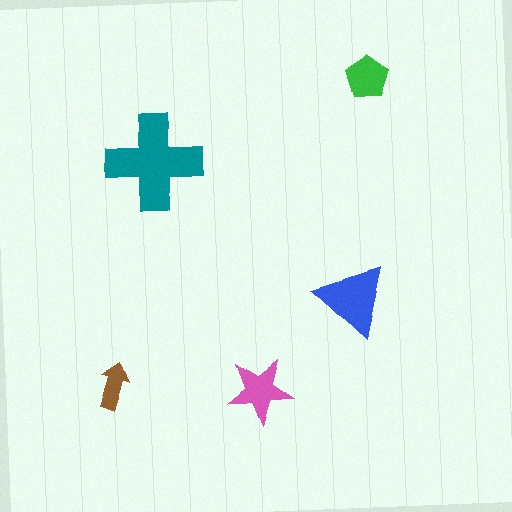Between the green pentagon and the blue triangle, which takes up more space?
The blue triangle.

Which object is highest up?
The green pentagon is topmost.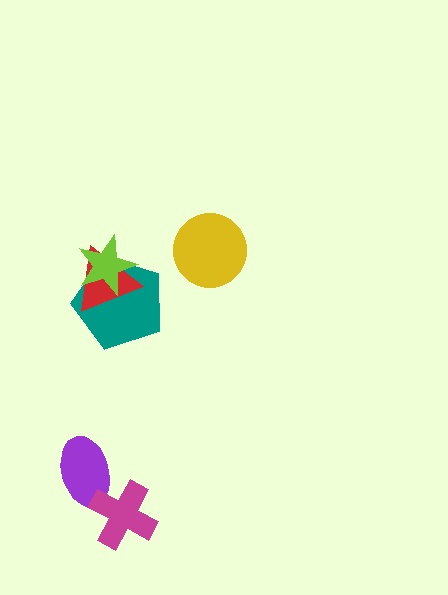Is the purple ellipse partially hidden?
Yes, it is partially covered by another shape.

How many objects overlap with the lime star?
2 objects overlap with the lime star.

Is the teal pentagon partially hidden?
Yes, it is partially covered by another shape.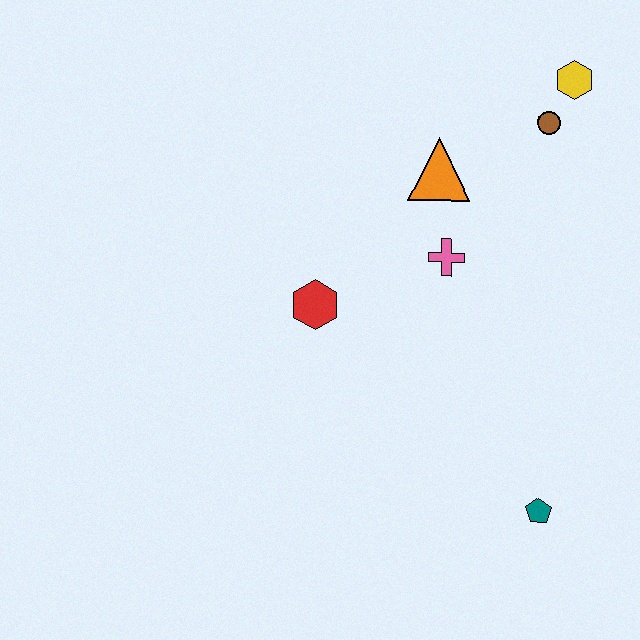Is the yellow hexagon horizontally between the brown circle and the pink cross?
No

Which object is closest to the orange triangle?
The pink cross is closest to the orange triangle.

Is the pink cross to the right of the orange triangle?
Yes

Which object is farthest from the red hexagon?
The yellow hexagon is farthest from the red hexagon.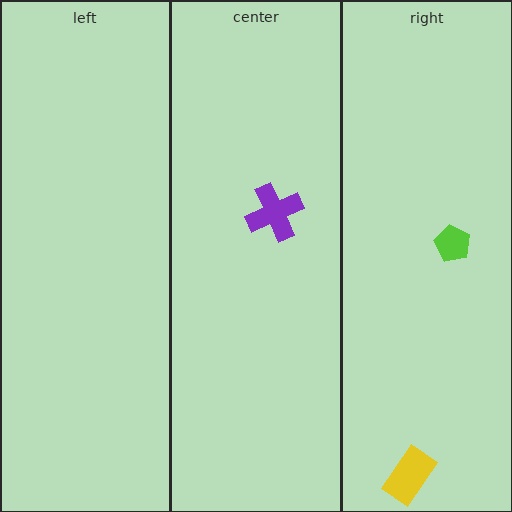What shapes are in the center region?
The purple cross.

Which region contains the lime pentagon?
The right region.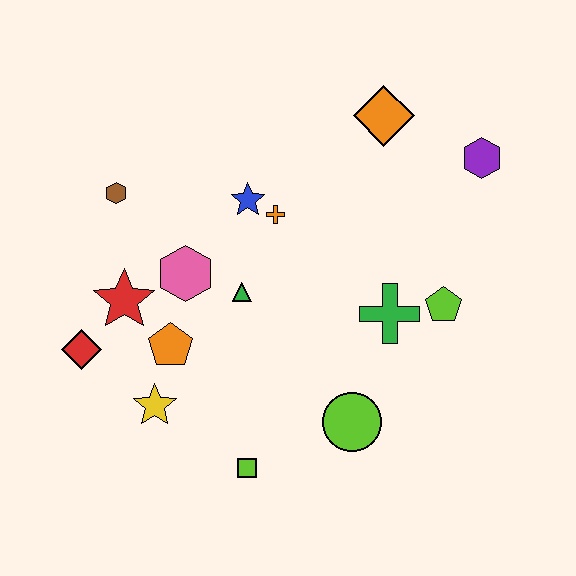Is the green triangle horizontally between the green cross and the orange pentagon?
Yes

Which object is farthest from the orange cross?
The lime square is farthest from the orange cross.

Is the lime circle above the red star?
No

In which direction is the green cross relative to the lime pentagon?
The green cross is to the left of the lime pentagon.